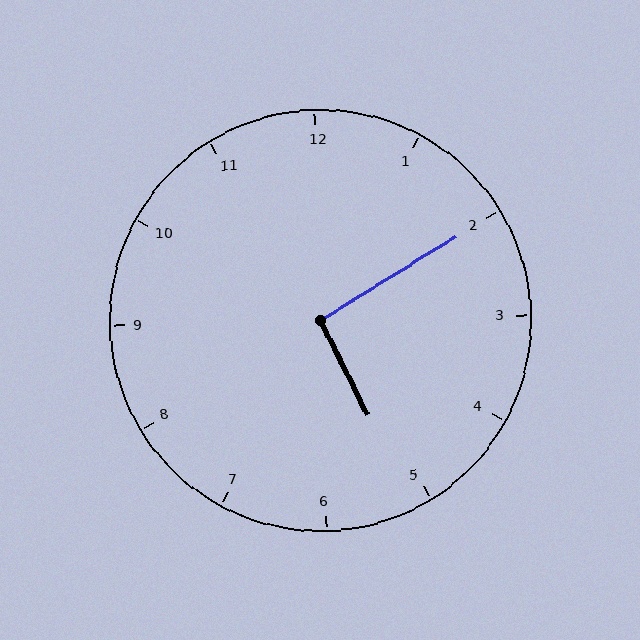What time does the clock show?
5:10.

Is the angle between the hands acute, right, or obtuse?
It is right.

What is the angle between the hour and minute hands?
Approximately 95 degrees.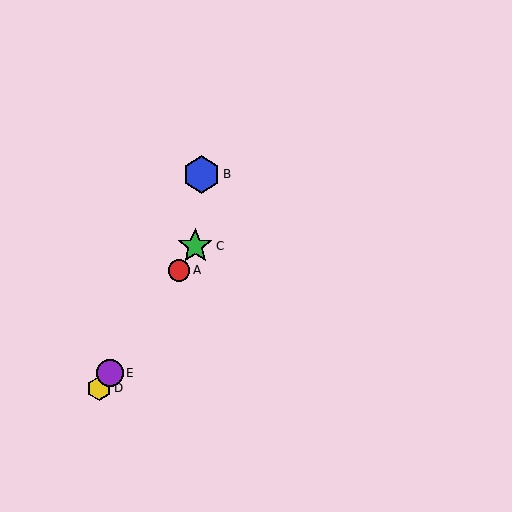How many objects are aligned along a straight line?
4 objects (A, C, D, E) are aligned along a straight line.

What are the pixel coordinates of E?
Object E is at (110, 373).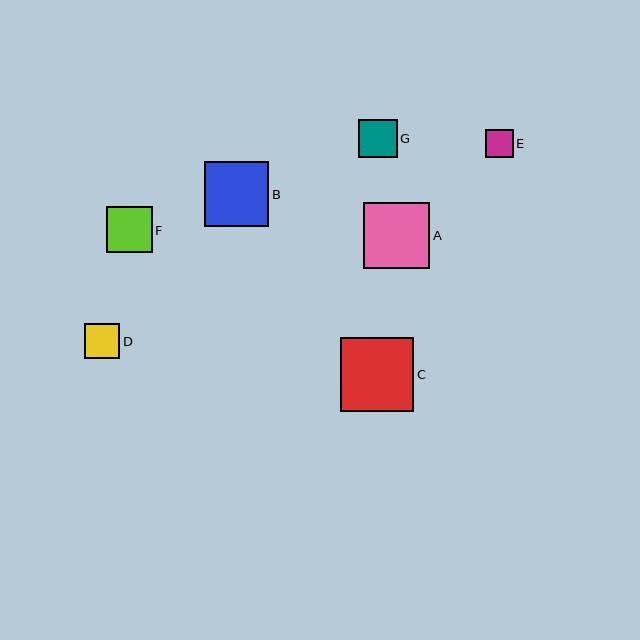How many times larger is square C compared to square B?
Square C is approximately 1.1 times the size of square B.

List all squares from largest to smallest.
From largest to smallest: C, A, B, F, G, D, E.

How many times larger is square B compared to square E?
Square B is approximately 2.3 times the size of square E.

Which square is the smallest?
Square E is the smallest with a size of approximately 27 pixels.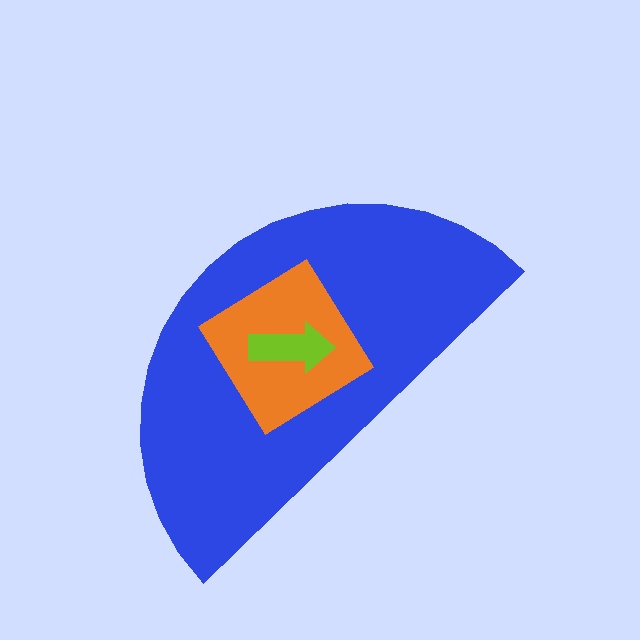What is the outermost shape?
The blue semicircle.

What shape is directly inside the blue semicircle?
The orange diamond.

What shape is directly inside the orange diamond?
The lime arrow.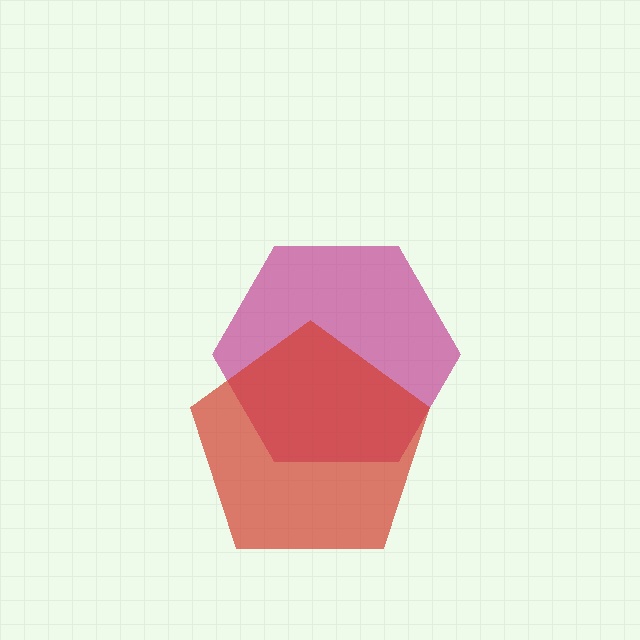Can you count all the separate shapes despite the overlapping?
Yes, there are 2 separate shapes.